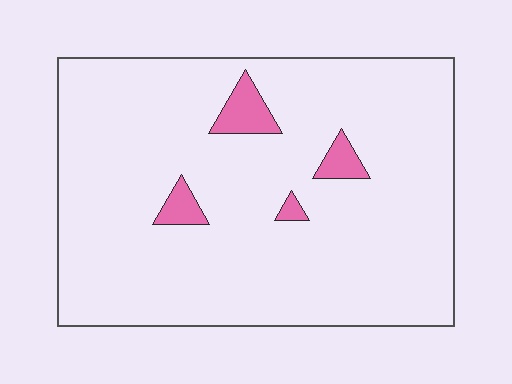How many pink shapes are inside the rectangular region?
4.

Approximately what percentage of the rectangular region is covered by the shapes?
Approximately 5%.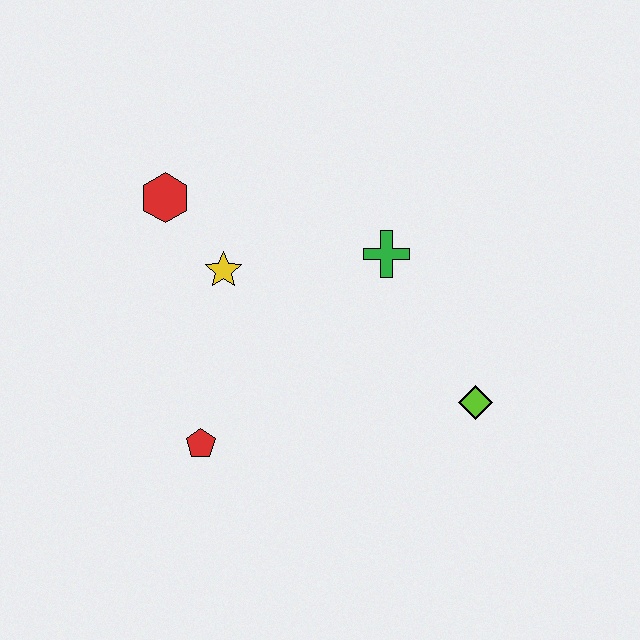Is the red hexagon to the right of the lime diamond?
No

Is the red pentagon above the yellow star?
No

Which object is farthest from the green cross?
The red pentagon is farthest from the green cross.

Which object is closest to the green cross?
The yellow star is closest to the green cross.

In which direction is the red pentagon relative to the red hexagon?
The red pentagon is below the red hexagon.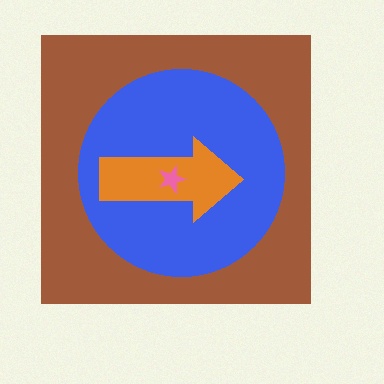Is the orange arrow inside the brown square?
Yes.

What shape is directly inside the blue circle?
The orange arrow.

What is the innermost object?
The pink star.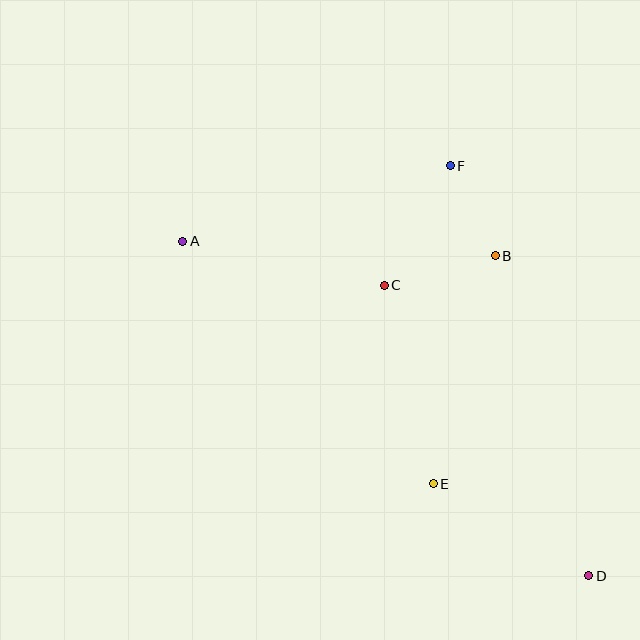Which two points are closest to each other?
Points B and F are closest to each other.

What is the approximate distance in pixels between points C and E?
The distance between C and E is approximately 204 pixels.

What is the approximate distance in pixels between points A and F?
The distance between A and F is approximately 278 pixels.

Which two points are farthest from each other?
Points A and D are farthest from each other.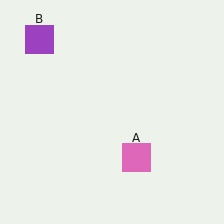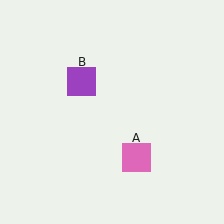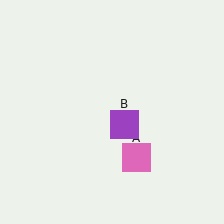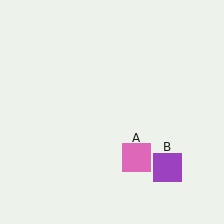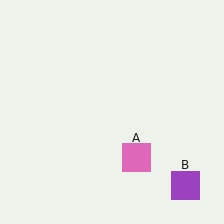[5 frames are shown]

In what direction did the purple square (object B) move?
The purple square (object B) moved down and to the right.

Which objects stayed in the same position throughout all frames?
Pink square (object A) remained stationary.